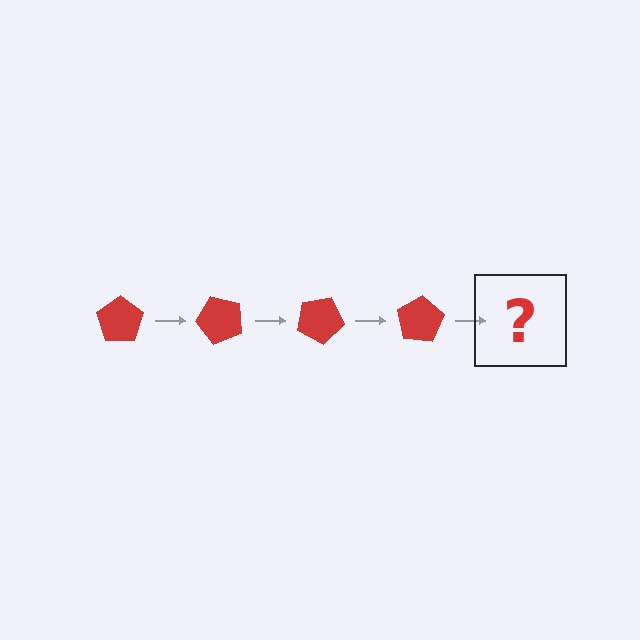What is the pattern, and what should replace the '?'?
The pattern is that the pentagon rotates 50 degrees each step. The '?' should be a red pentagon rotated 200 degrees.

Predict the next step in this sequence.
The next step is a red pentagon rotated 200 degrees.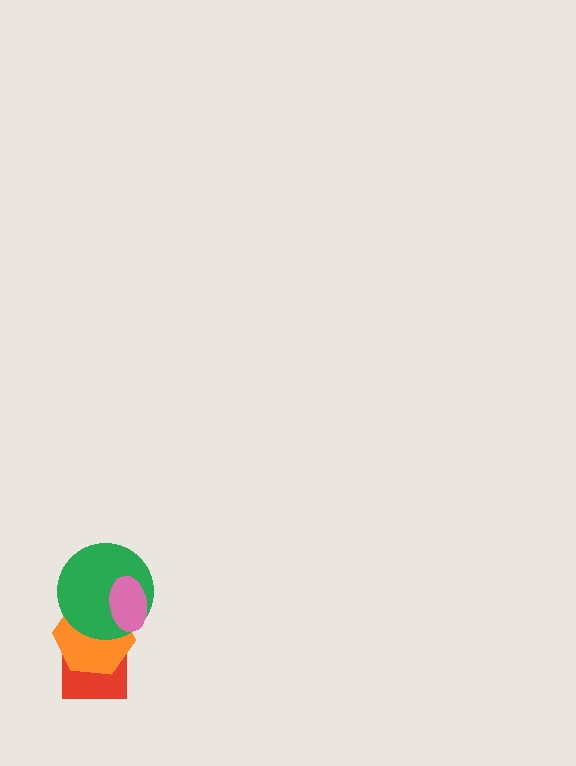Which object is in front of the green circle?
The pink ellipse is in front of the green circle.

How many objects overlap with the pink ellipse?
2 objects overlap with the pink ellipse.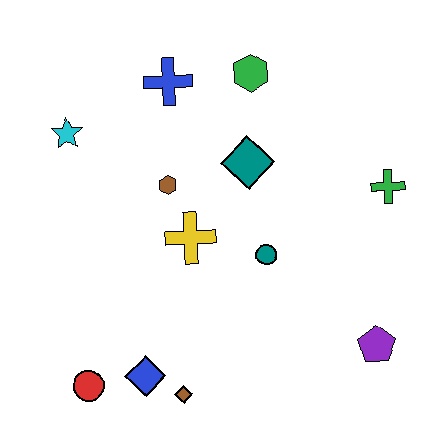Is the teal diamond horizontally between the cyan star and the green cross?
Yes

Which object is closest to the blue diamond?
The brown diamond is closest to the blue diamond.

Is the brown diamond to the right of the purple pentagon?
No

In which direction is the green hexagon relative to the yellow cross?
The green hexagon is above the yellow cross.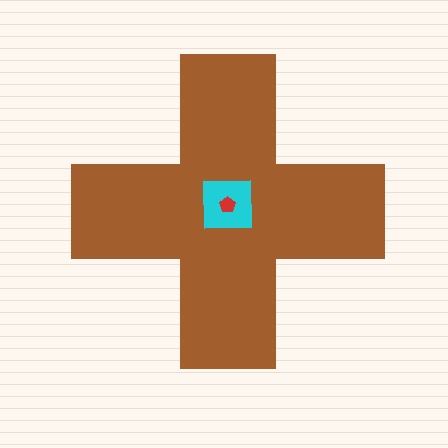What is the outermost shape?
The brown cross.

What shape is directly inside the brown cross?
The cyan square.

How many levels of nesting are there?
3.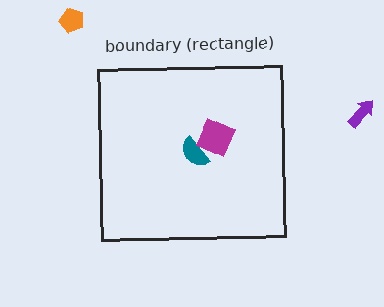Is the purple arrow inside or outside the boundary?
Outside.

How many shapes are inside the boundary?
2 inside, 2 outside.